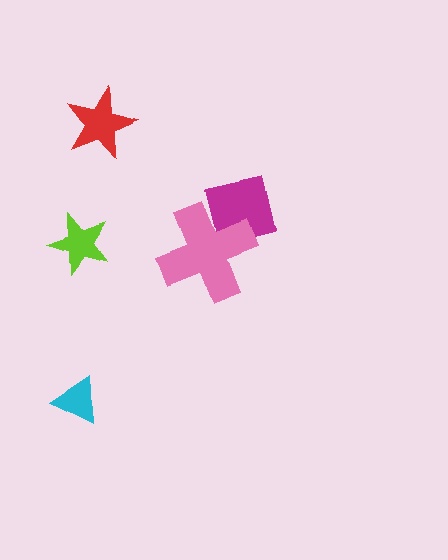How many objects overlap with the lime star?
0 objects overlap with the lime star.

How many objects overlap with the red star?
0 objects overlap with the red star.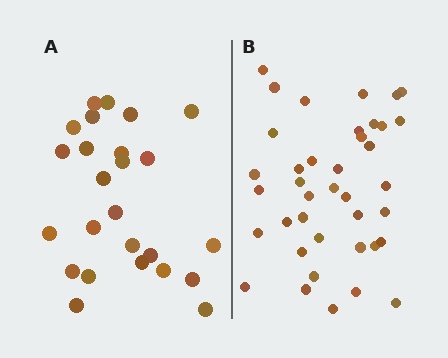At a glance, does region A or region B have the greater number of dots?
Region B (the right region) has more dots.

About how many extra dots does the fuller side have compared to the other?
Region B has approximately 15 more dots than region A.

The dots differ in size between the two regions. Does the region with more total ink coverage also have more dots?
No. Region A has more total ink coverage because its dots are larger, but region B actually contains more individual dots. Total area can be misleading — the number of items is what matters here.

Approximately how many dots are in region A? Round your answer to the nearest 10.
About 20 dots. (The exact count is 25, which rounds to 20.)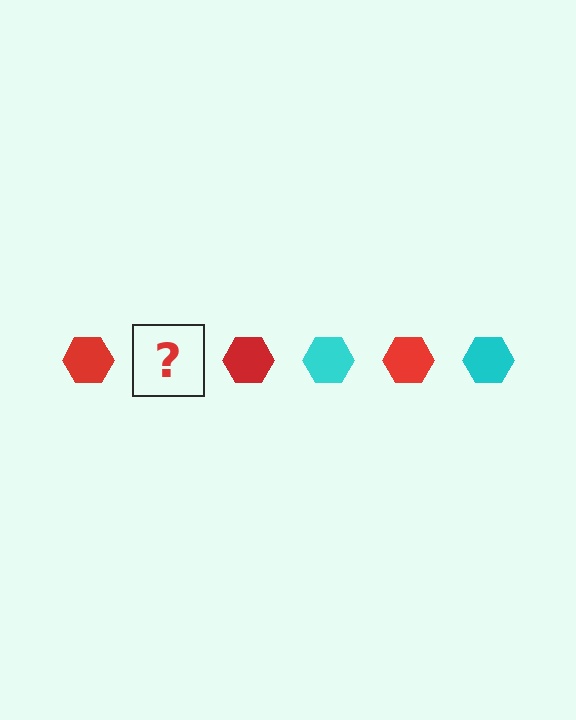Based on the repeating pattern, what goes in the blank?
The blank should be a cyan hexagon.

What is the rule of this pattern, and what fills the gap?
The rule is that the pattern cycles through red, cyan hexagons. The gap should be filled with a cyan hexagon.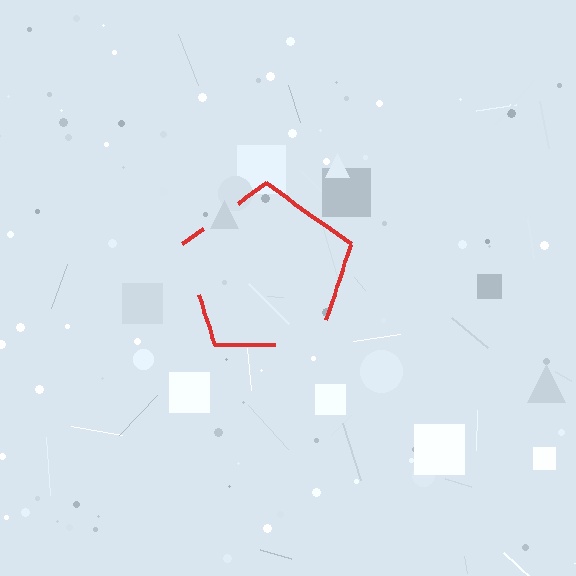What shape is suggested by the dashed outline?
The dashed outline suggests a pentagon.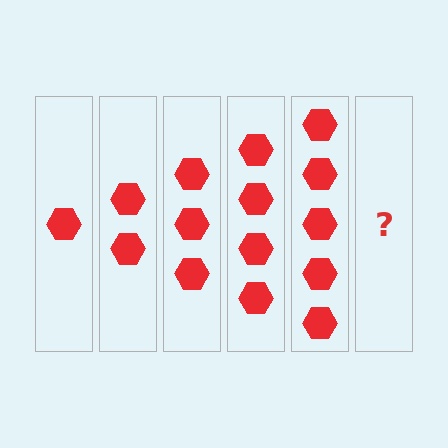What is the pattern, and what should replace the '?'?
The pattern is that each step adds one more hexagon. The '?' should be 6 hexagons.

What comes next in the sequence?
The next element should be 6 hexagons.